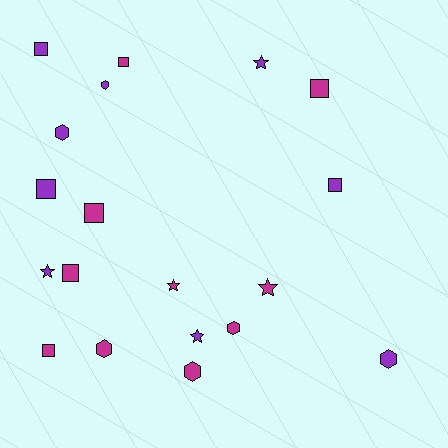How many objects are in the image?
There are 19 objects.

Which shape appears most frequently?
Square, with 8 objects.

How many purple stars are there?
There are 3 purple stars.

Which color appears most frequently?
Magenta, with 10 objects.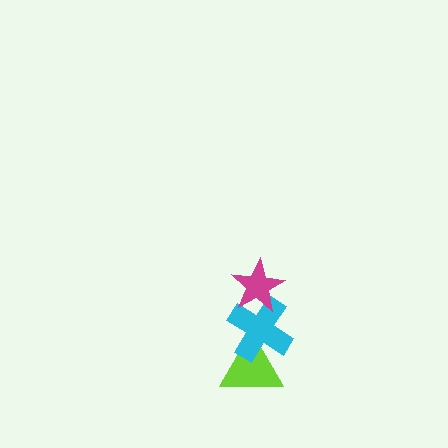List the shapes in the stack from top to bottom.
From top to bottom: the magenta star, the cyan cross, the lime triangle.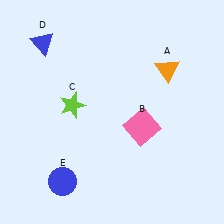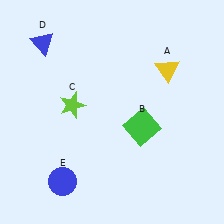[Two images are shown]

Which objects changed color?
A changed from orange to yellow. B changed from pink to green.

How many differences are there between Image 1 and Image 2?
There are 2 differences between the two images.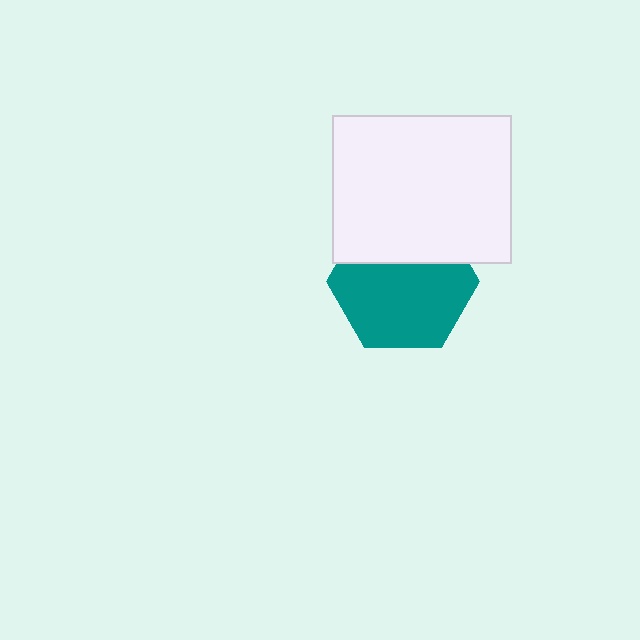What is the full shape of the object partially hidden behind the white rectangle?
The partially hidden object is a teal hexagon.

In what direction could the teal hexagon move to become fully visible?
The teal hexagon could move down. That would shift it out from behind the white rectangle entirely.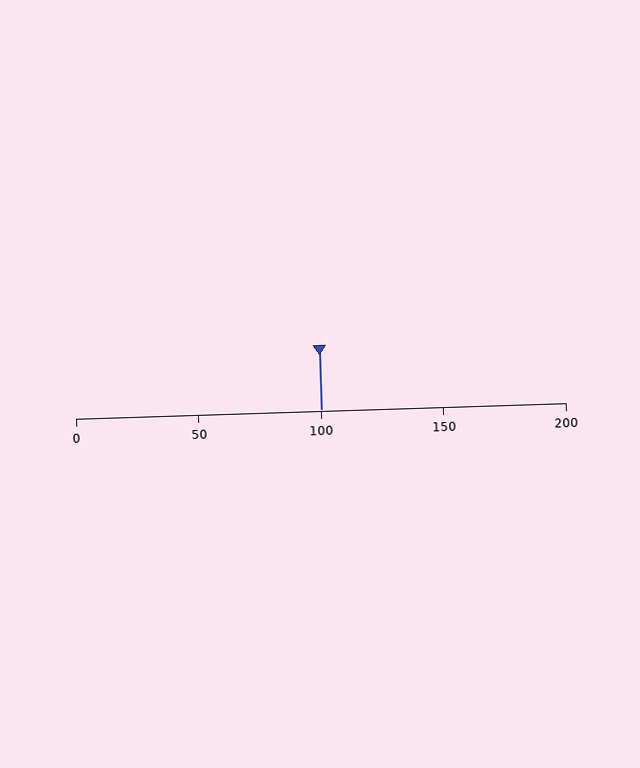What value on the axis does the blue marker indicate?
The marker indicates approximately 100.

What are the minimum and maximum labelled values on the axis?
The axis runs from 0 to 200.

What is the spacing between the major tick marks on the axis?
The major ticks are spaced 50 apart.